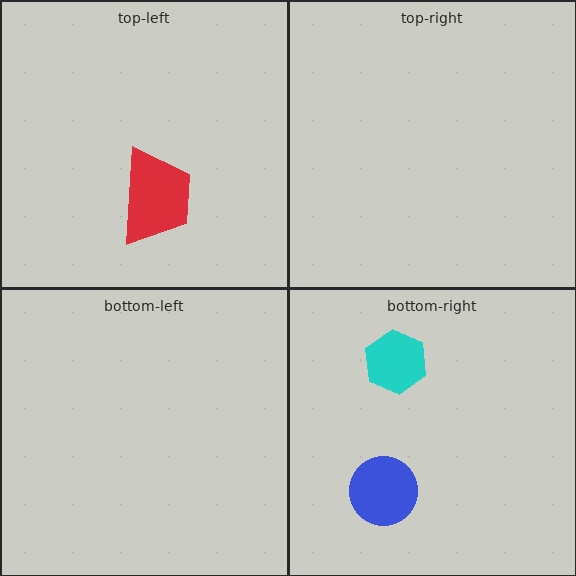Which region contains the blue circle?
The bottom-right region.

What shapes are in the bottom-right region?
The cyan hexagon, the blue circle.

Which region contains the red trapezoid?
The top-left region.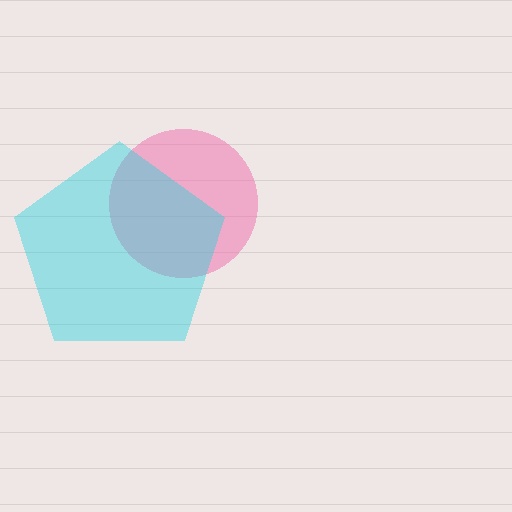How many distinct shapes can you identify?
There are 2 distinct shapes: a pink circle, a cyan pentagon.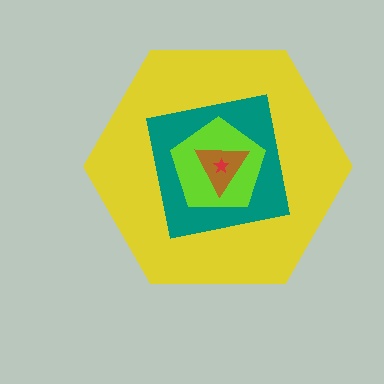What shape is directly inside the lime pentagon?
The brown triangle.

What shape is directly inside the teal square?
The lime pentagon.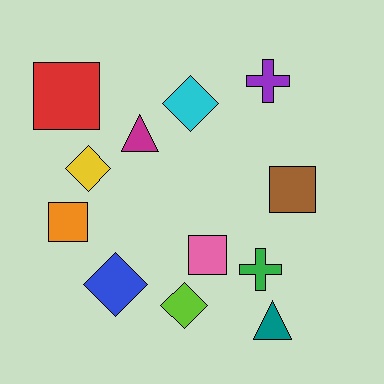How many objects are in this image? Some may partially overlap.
There are 12 objects.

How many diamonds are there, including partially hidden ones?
There are 4 diamonds.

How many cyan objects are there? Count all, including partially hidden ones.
There is 1 cyan object.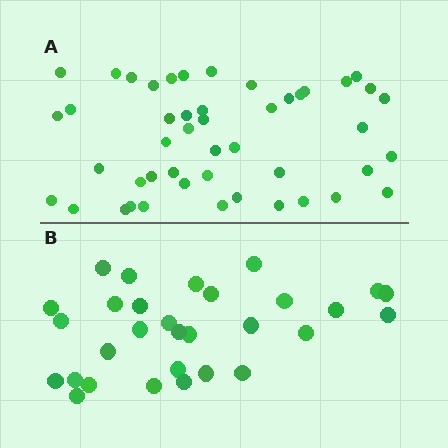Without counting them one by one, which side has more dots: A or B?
Region A (the top region) has more dots.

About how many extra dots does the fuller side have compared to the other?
Region A has approximately 15 more dots than region B.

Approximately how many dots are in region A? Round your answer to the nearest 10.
About 50 dots. (The exact count is 47, which rounds to 50.)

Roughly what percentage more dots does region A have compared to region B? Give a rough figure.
About 55% more.